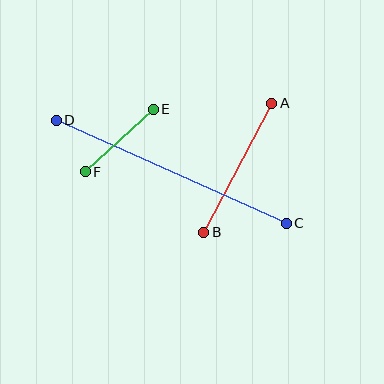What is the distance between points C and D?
The distance is approximately 252 pixels.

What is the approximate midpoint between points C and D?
The midpoint is at approximately (171, 172) pixels.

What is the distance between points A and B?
The distance is approximately 145 pixels.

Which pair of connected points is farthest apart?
Points C and D are farthest apart.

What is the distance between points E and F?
The distance is approximately 92 pixels.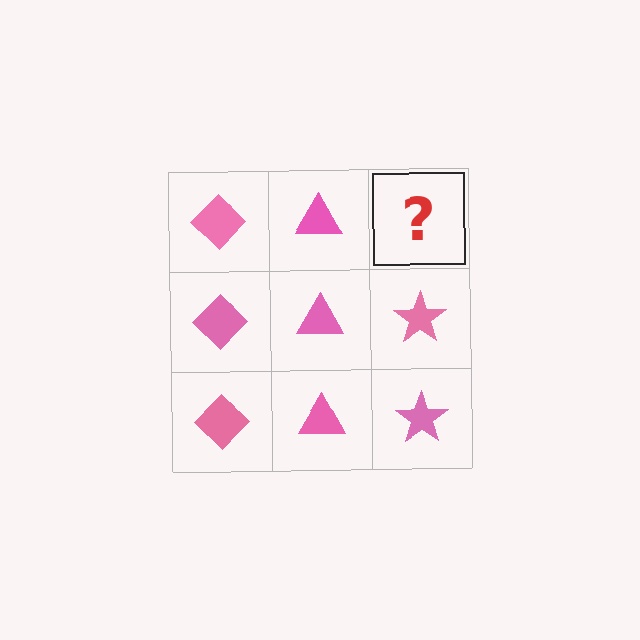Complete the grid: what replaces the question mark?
The question mark should be replaced with a pink star.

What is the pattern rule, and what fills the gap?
The rule is that each column has a consistent shape. The gap should be filled with a pink star.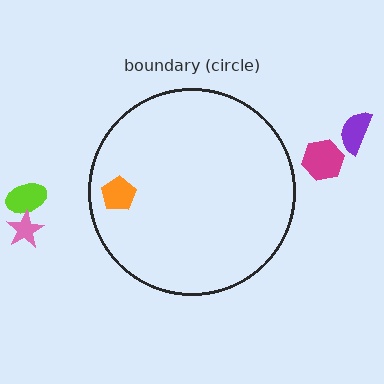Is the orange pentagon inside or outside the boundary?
Inside.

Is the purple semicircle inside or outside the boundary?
Outside.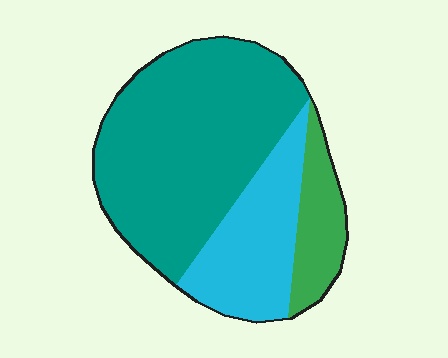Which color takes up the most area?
Teal, at roughly 60%.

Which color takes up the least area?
Green, at roughly 15%.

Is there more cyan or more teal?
Teal.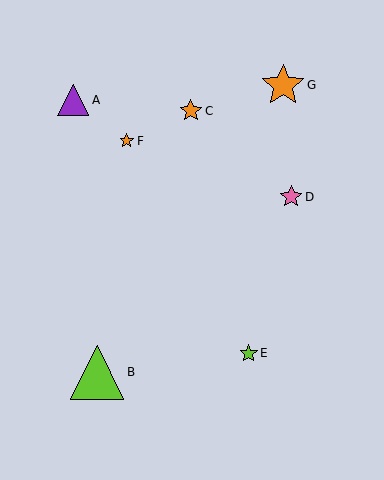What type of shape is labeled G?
Shape G is an orange star.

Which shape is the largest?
The lime triangle (labeled B) is the largest.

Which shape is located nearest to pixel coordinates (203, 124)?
The orange star (labeled C) at (191, 111) is nearest to that location.